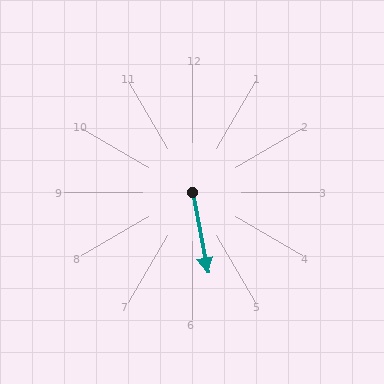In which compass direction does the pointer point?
South.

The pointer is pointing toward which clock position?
Roughly 6 o'clock.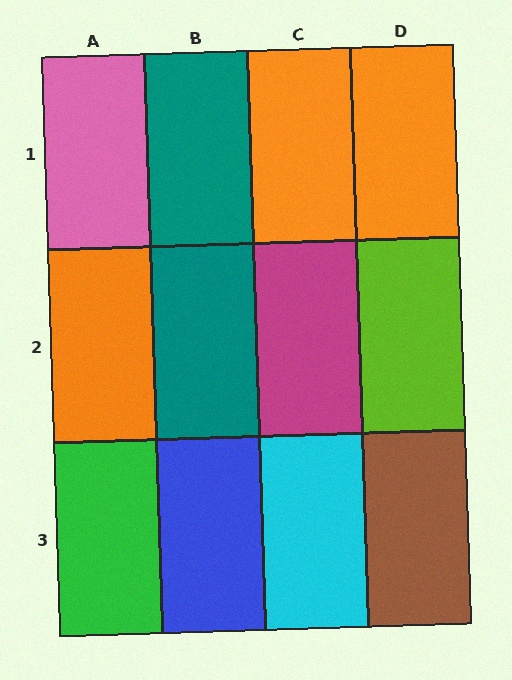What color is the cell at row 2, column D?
Lime.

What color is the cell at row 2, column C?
Magenta.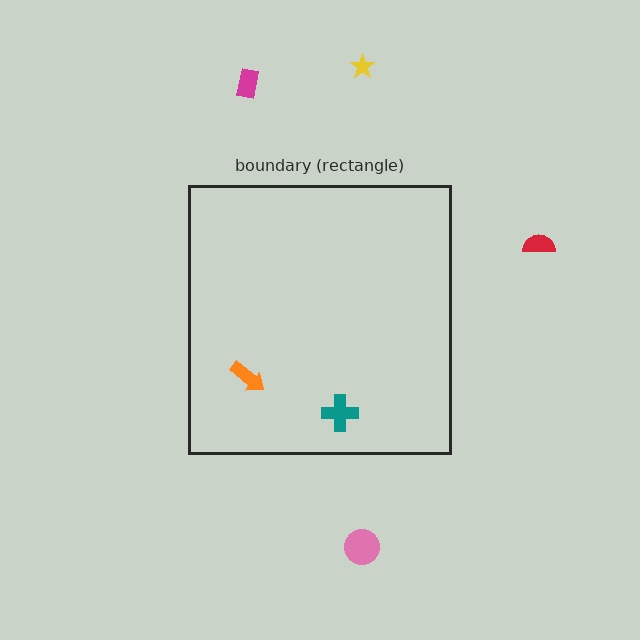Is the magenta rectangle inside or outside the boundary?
Outside.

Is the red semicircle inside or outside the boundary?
Outside.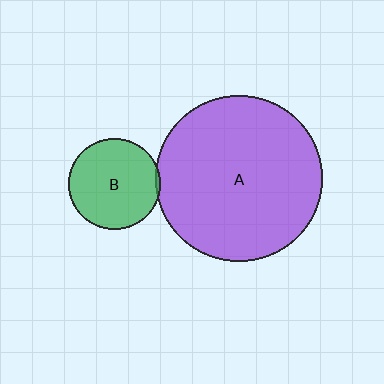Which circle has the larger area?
Circle A (purple).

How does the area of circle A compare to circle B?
Approximately 3.3 times.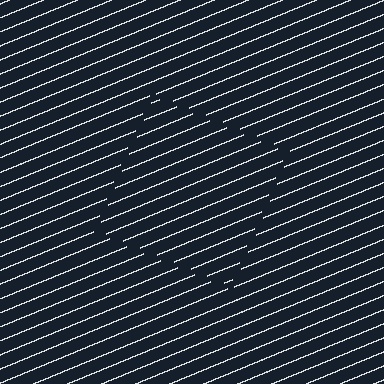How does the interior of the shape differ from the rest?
The interior of the shape contains the same grating, shifted by half a period — the contour is defined by the phase discontinuity where line-ends from the inner and outer gratings abut.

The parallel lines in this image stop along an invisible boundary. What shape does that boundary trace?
An illusory square. The interior of the shape contains the same grating, shifted by half a period — the contour is defined by the phase discontinuity where line-ends from the inner and outer gratings abut.